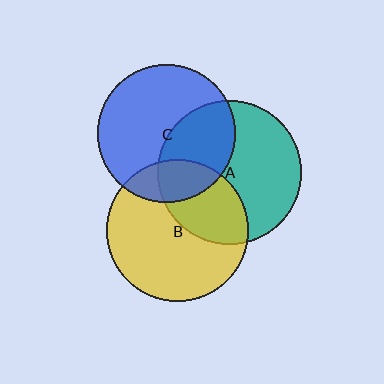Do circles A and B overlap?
Yes.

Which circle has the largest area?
Circle A (teal).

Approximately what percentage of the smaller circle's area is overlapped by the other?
Approximately 35%.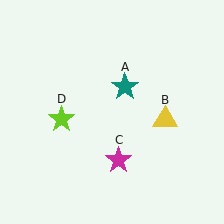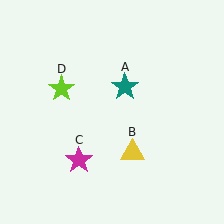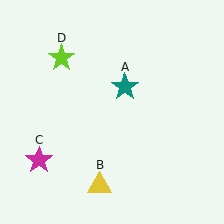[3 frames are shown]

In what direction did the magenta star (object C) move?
The magenta star (object C) moved left.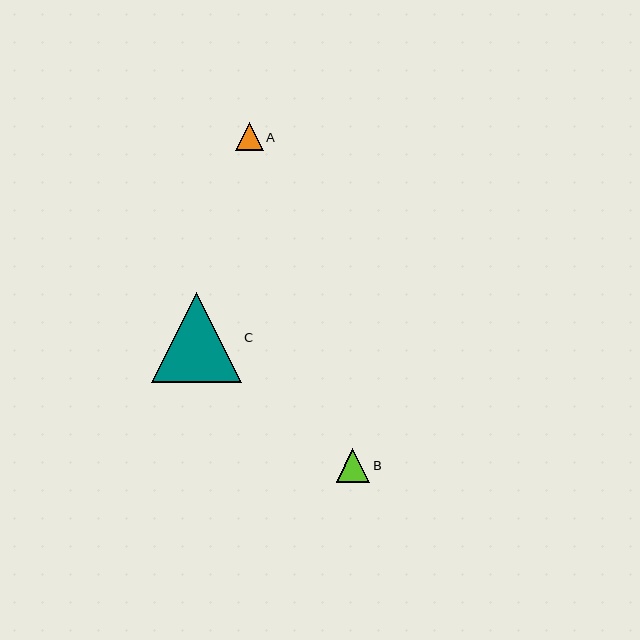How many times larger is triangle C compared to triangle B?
Triangle C is approximately 2.7 times the size of triangle B.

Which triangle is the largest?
Triangle C is the largest with a size of approximately 89 pixels.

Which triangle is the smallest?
Triangle A is the smallest with a size of approximately 28 pixels.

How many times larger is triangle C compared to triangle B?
Triangle C is approximately 2.7 times the size of triangle B.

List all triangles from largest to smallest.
From largest to smallest: C, B, A.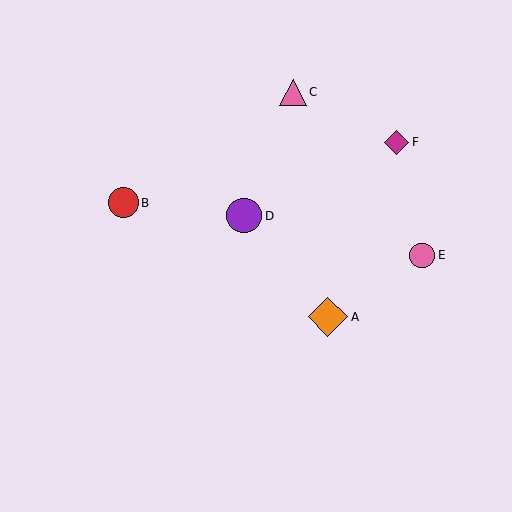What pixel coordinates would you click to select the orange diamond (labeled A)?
Click at (328, 317) to select the orange diamond A.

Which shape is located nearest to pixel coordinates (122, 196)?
The red circle (labeled B) at (123, 203) is nearest to that location.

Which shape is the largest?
The orange diamond (labeled A) is the largest.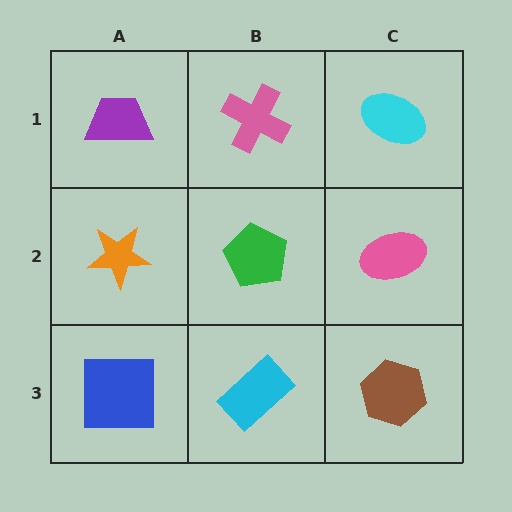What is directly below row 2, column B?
A cyan rectangle.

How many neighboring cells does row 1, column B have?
3.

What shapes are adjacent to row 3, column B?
A green pentagon (row 2, column B), a blue square (row 3, column A), a brown hexagon (row 3, column C).